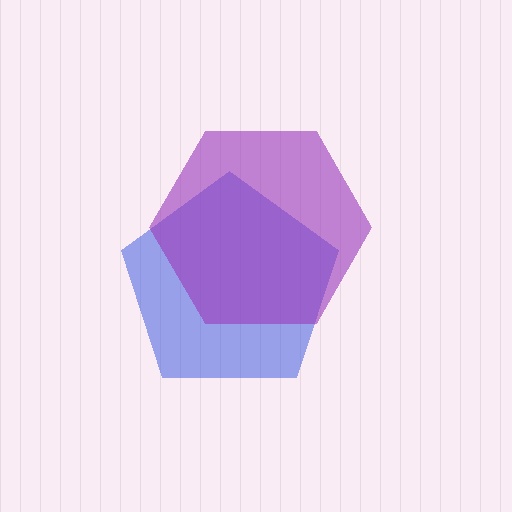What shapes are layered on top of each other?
The layered shapes are: a blue pentagon, a purple hexagon.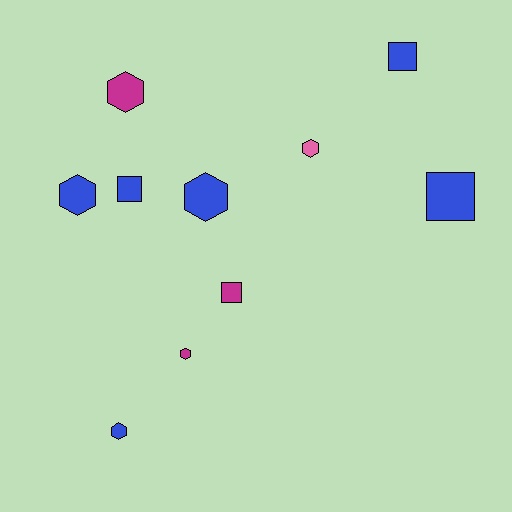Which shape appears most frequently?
Hexagon, with 6 objects.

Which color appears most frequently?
Blue, with 6 objects.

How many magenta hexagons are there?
There are 2 magenta hexagons.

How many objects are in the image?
There are 10 objects.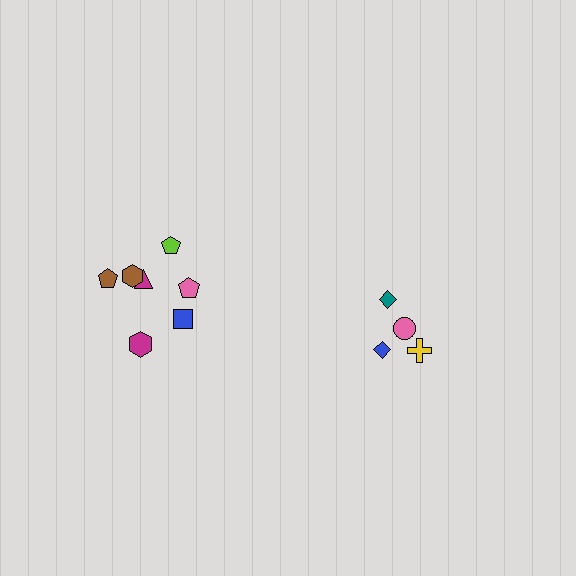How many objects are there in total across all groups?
There are 11 objects.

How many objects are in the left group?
There are 7 objects.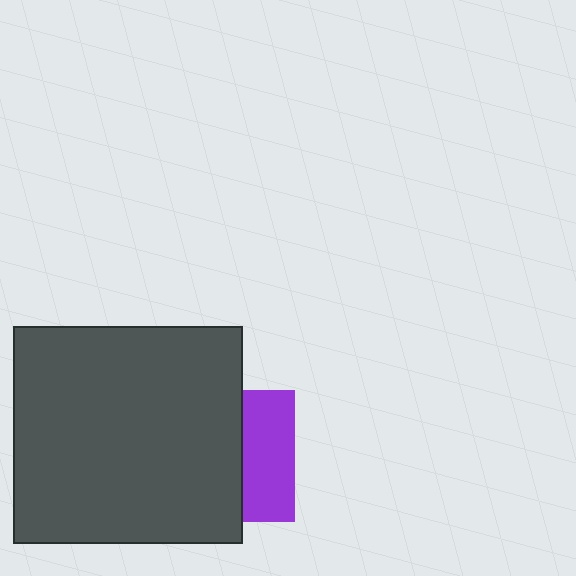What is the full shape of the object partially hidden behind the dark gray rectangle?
The partially hidden object is a purple square.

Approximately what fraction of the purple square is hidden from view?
Roughly 61% of the purple square is hidden behind the dark gray rectangle.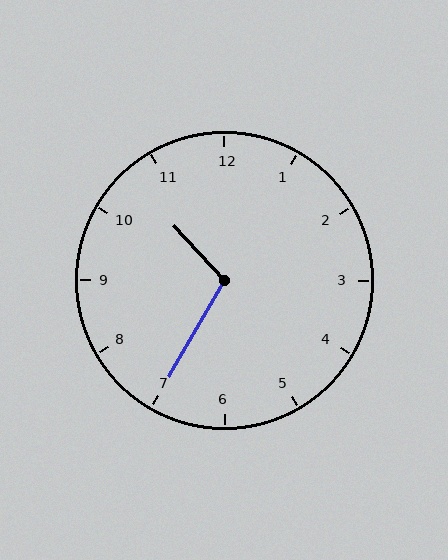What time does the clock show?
10:35.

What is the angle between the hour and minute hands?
Approximately 108 degrees.